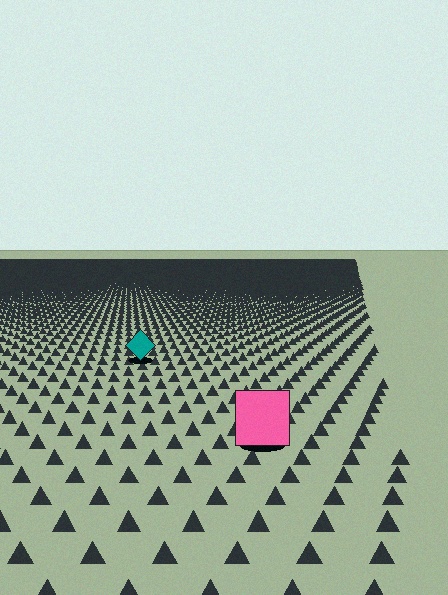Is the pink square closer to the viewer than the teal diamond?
Yes. The pink square is closer — you can tell from the texture gradient: the ground texture is coarser near it.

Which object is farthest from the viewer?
The teal diamond is farthest from the viewer. It appears smaller and the ground texture around it is denser.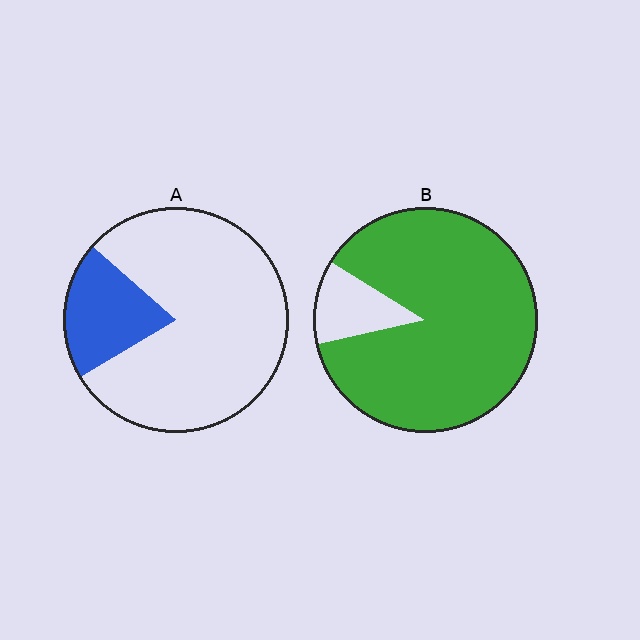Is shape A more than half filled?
No.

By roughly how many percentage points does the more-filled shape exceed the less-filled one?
By roughly 70 percentage points (B over A).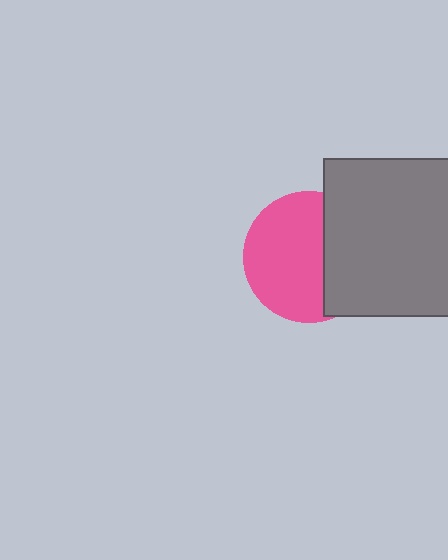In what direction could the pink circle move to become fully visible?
The pink circle could move left. That would shift it out from behind the gray square entirely.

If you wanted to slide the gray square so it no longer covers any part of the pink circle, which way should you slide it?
Slide it right — that is the most direct way to separate the two shapes.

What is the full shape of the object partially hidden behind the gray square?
The partially hidden object is a pink circle.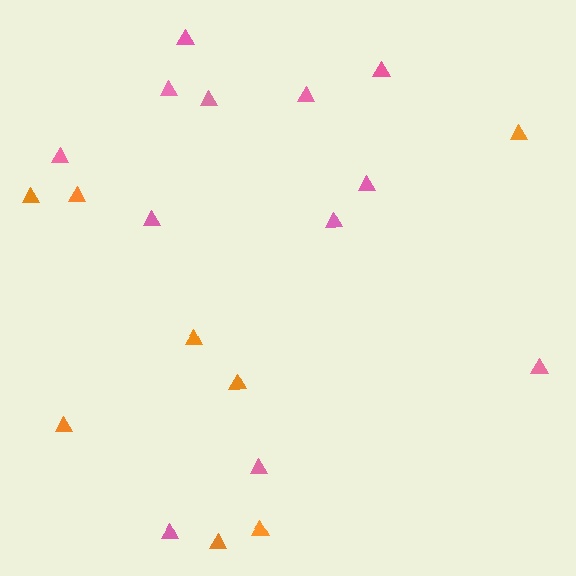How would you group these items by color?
There are 2 groups: one group of pink triangles (12) and one group of orange triangles (8).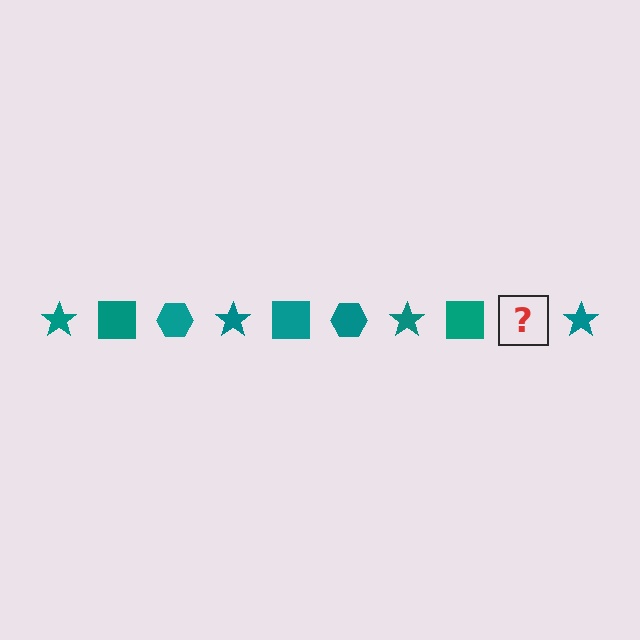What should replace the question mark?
The question mark should be replaced with a teal hexagon.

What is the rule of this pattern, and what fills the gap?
The rule is that the pattern cycles through star, square, hexagon shapes in teal. The gap should be filled with a teal hexagon.